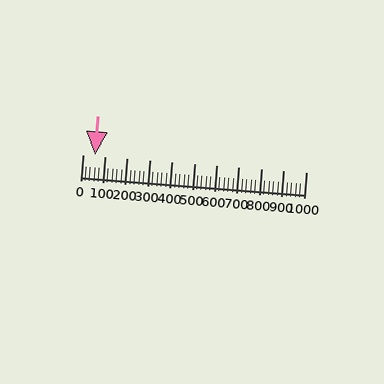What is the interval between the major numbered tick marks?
The major tick marks are spaced 100 units apart.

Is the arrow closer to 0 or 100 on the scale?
The arrow is closer to 100.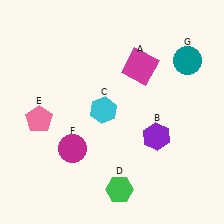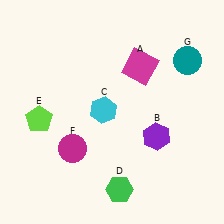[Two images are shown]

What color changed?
The pentagon (E) changed from pink in Image 1 to lime in Image 2.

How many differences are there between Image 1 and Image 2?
There is 1 difference between the two images.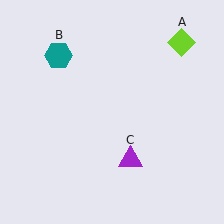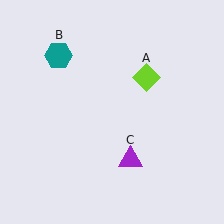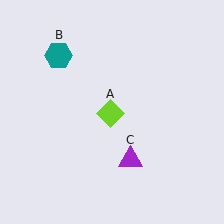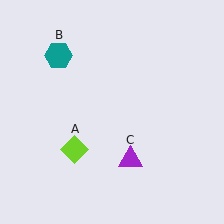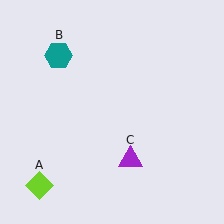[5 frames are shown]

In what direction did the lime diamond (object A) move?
The lime diamond (object A) moved down and to the left.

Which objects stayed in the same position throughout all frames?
Teal hexagon (object B) and purple triangle (object C) remained stationary.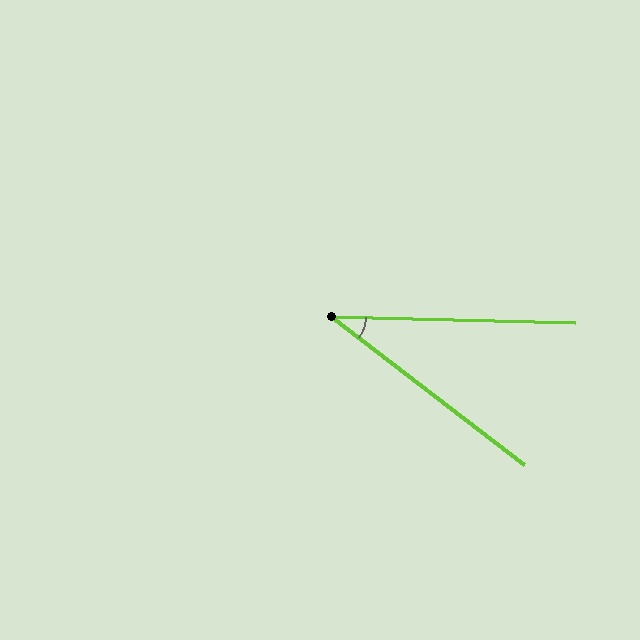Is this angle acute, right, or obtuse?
It is acute.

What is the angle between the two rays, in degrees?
Approximately 36 degrees.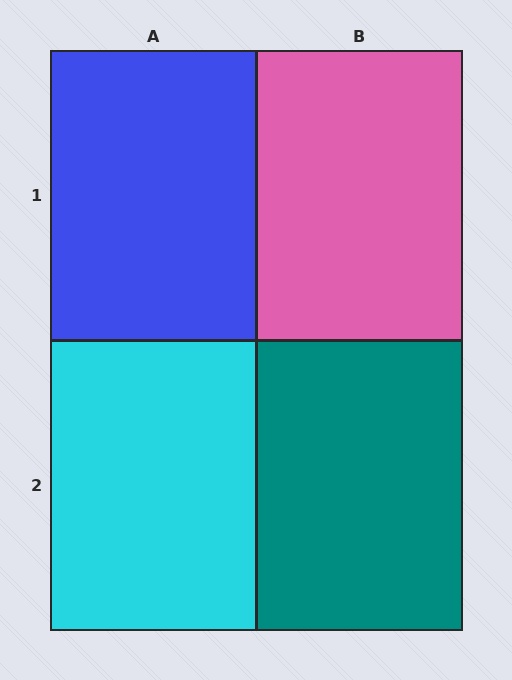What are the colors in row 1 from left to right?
Blue, pink.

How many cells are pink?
1 cell is pink.